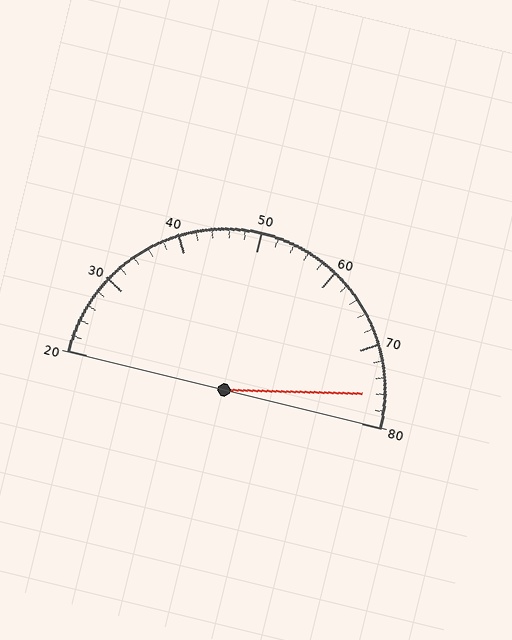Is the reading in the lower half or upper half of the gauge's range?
The reading is in the upper half of the range (20 to 80).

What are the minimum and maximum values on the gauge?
The gauge ranges from 20 to 80.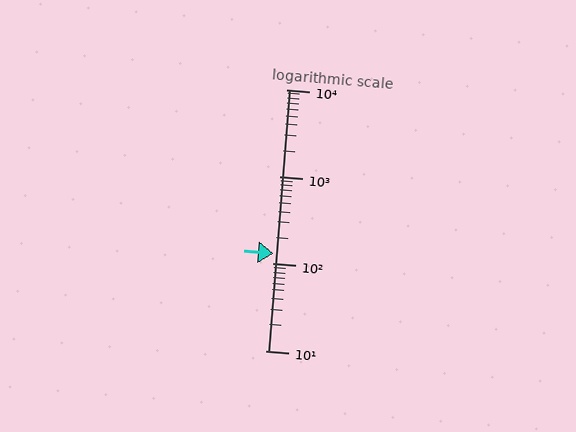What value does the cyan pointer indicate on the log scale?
The pointer indicates approximately 130.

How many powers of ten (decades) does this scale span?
The scale spans 3 decades, from 10 to 10000.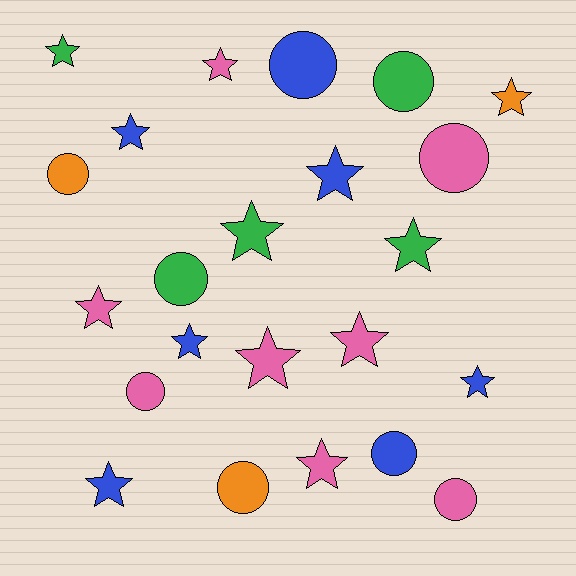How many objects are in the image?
There are 23 objects.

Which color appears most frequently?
Pink, with 8 objects.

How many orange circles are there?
There are 2 orange circles.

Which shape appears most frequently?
Star, with 14 objects.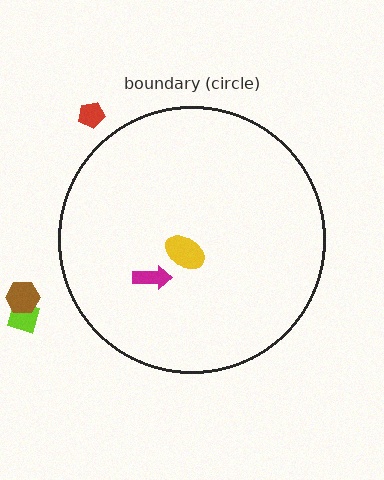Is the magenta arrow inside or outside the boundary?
Inside.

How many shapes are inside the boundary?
2 inside, 3 outside.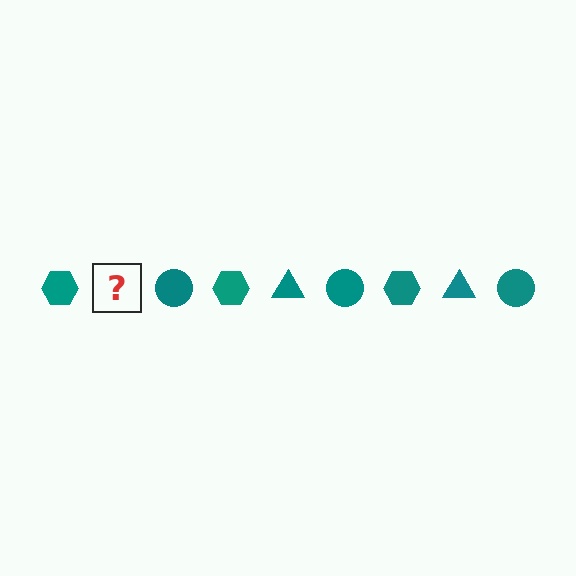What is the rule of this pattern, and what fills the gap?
The rule is that the pattern cycles through hexagon, triangle, circle shapes in teal. The gap should be filled with a teal triangle.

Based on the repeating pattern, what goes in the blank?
The blank should be a teal triangle.